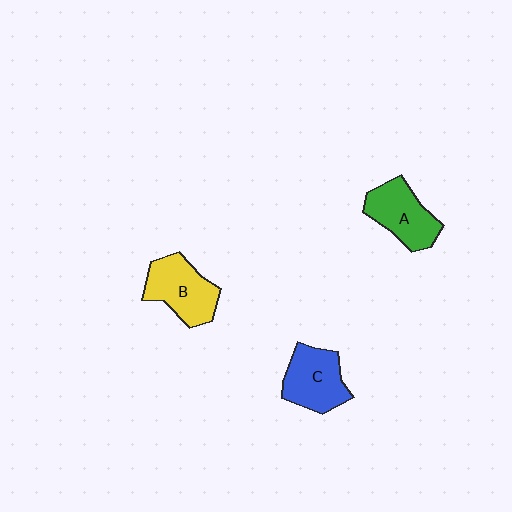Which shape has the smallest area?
Shape A (green).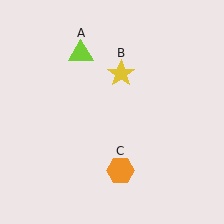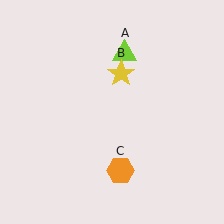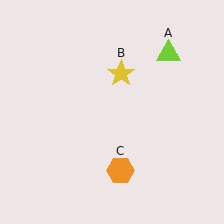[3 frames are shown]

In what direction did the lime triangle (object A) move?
The lime triangle (object A) moved right.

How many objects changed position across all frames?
1 object changed position: lime triangle (object A).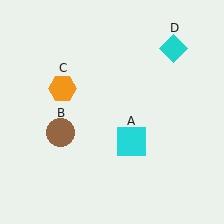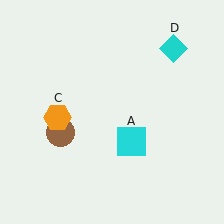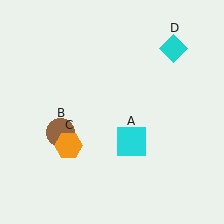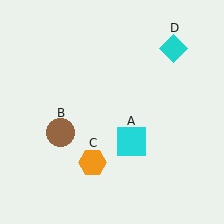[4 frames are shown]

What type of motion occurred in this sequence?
The orange hexagon (object C) rotated counterclockwise around the center of the scene.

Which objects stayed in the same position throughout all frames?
Cyan square (object A) and brown circle (object B) and cyan diamond (object D) remained stationary.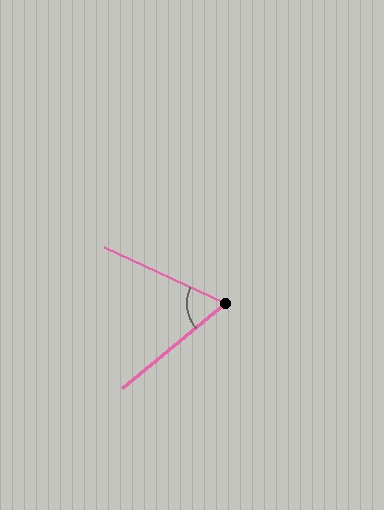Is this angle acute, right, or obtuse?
It is acute.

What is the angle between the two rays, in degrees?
Approximately 64 degrees.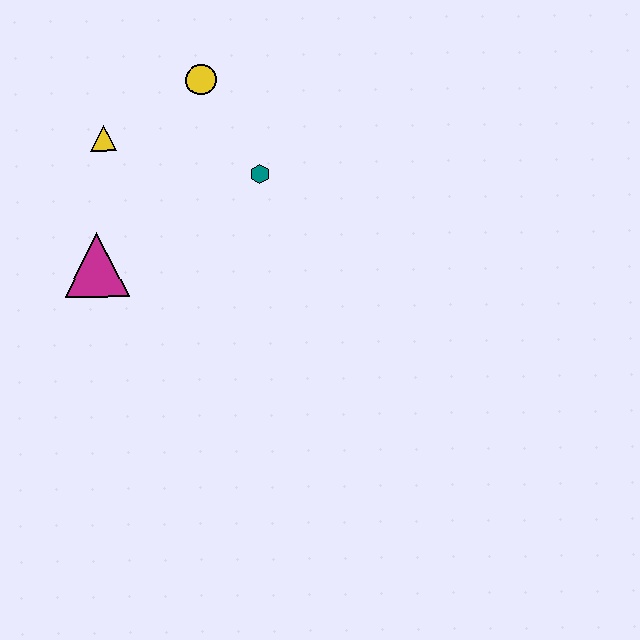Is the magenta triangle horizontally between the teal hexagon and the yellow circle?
No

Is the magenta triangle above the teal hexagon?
No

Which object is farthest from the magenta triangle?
The yellow circle is farthest from the magenta triangle.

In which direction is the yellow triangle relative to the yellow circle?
The yellow triangle is to the left of the yellow circle.